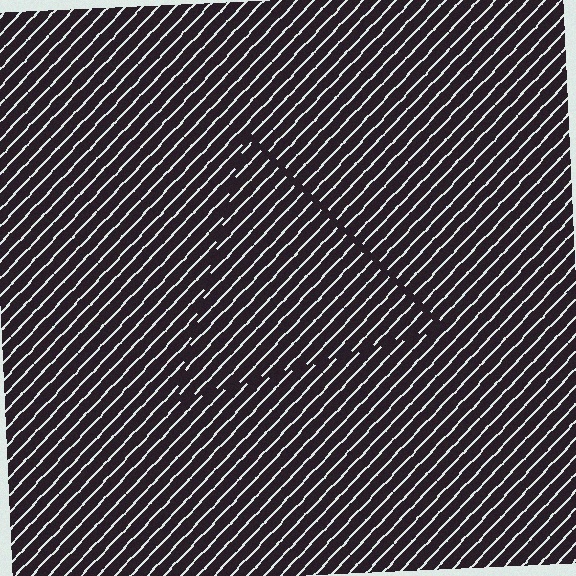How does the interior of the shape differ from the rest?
The interior of the shape contains the same grating, shifted by half a period — the contour is defined by the phase discontinuity where line-ends from the inner and outer gratings abut.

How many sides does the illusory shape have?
3 sides — the line-ends trace a triangle.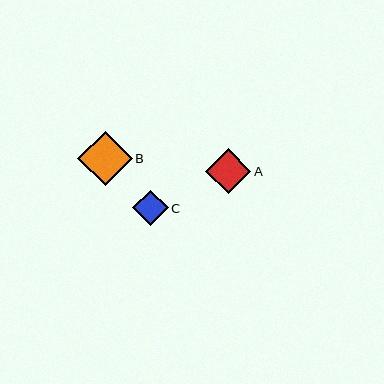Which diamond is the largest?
Diamond B is the largest with a size of approximately 55 pixels.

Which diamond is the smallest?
Diamond C is the smallest with a size of approximately 36 pixels.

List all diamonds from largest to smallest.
From largest to smallest: B, A, C.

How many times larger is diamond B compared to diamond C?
Diamond B is approximately 1.5 times the size of diamond C.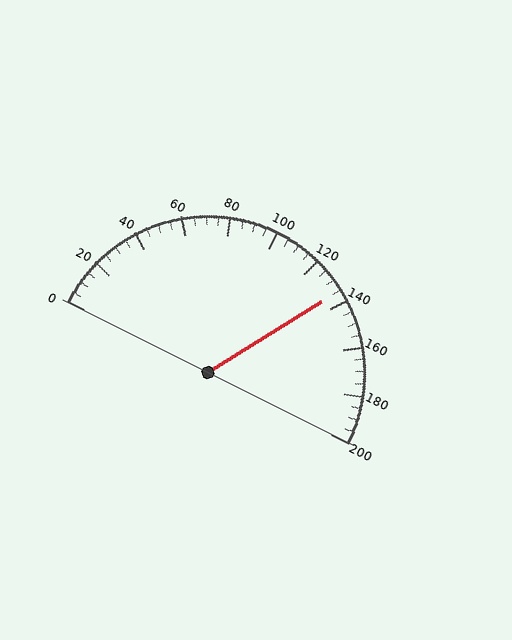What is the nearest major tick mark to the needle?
The nearest major tick mark is 140.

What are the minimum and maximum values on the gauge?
The gauge ranges from 0 to 200.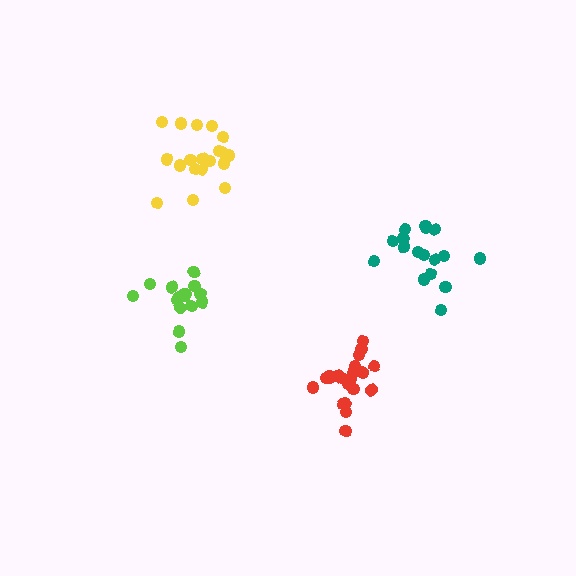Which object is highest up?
The yellow cluster is topmost.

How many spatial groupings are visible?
There are 4 spatial groupings.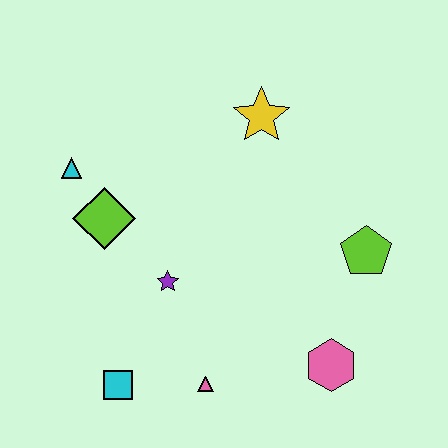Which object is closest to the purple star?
The lime diamond is closest to the purple star.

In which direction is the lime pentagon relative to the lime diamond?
The lime pentagon is to the right of the lime diamond.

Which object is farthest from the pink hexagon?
The cyan triangle is farthest from the pink hexagon.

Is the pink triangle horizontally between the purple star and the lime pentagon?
Yes